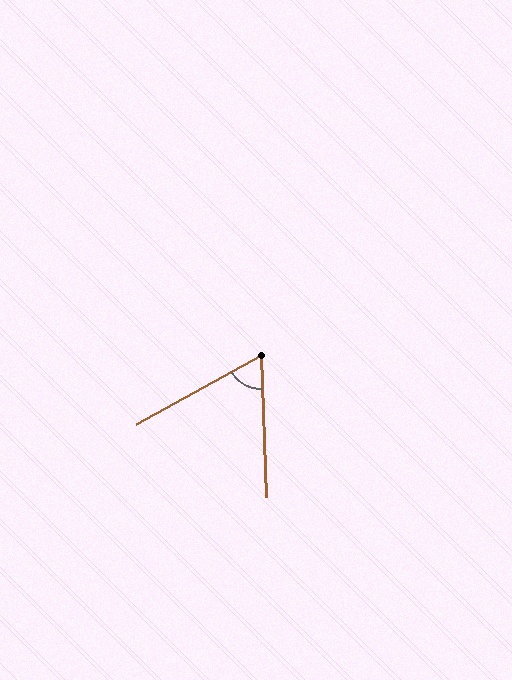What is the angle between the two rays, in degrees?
Approximately 63 degrees.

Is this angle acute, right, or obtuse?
It is acute.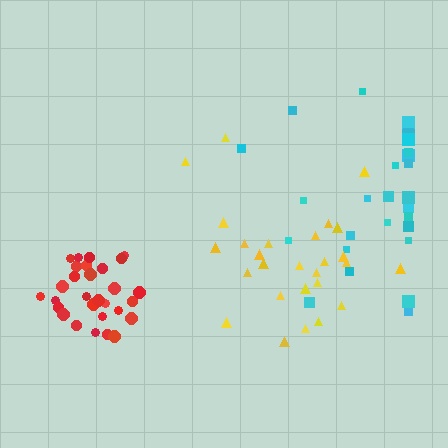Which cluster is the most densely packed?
Red.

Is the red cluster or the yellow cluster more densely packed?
Red.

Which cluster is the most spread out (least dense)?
Cyan.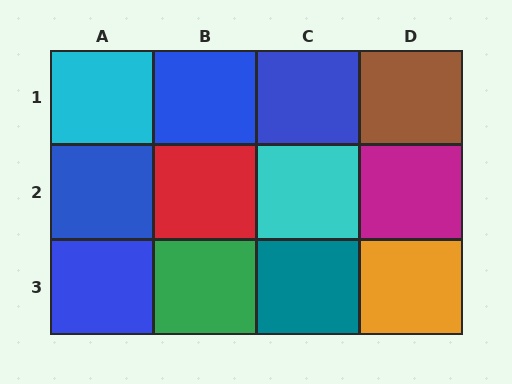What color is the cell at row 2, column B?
Red.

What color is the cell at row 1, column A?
Cyan.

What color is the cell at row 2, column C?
Cyan.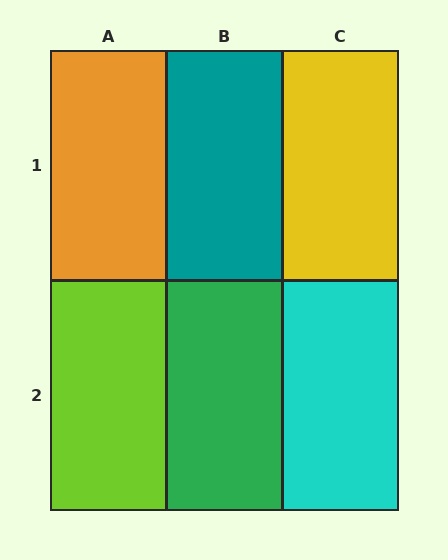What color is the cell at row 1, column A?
Orange.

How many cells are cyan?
1 cell is cyan.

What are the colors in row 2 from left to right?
Lime, green, cyan.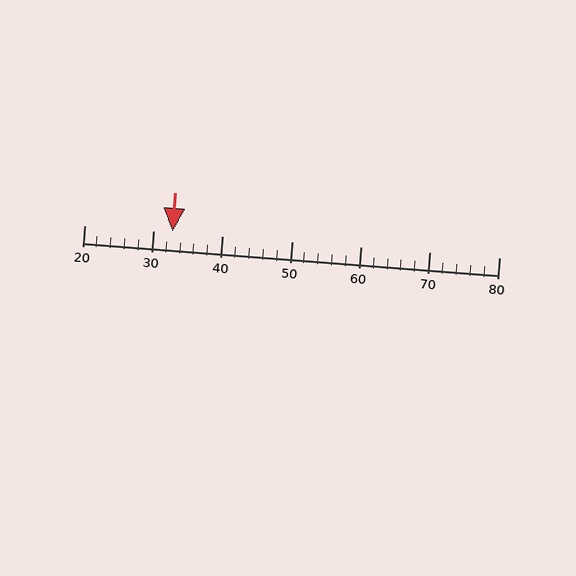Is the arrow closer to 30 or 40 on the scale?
The arrow is closer to 30.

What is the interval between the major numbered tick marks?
The major tick marks are spaced 10 units apart.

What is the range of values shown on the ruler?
The ruler shows values from 20 to 80.